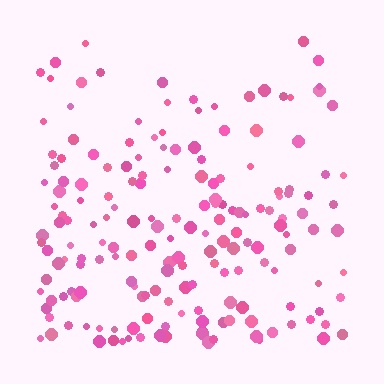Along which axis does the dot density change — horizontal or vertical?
Vertical.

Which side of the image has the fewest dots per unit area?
The top.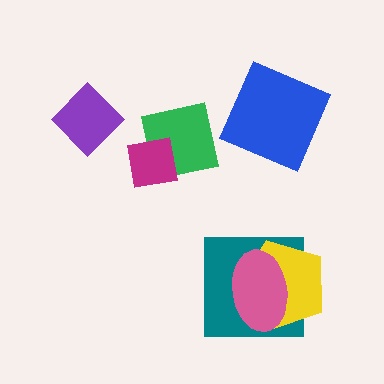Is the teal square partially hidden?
Yes, it is partially covered by another shape.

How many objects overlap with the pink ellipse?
2 objects overlap with the pink ellipse.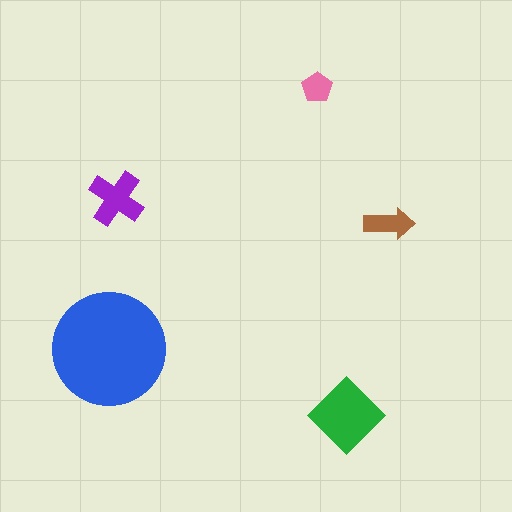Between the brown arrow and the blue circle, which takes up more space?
The blue circle.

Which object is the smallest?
The pink pentagon.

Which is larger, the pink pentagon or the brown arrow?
The brown arrow.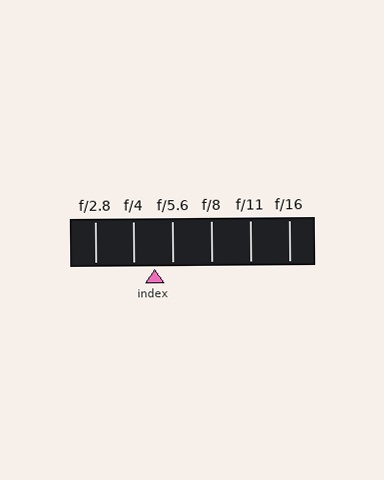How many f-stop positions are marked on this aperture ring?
There are 6 f-stop positions marked.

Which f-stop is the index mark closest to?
The index mark is closest to f/5.6.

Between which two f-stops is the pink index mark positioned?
The index mark is between f/4 and f/5.6.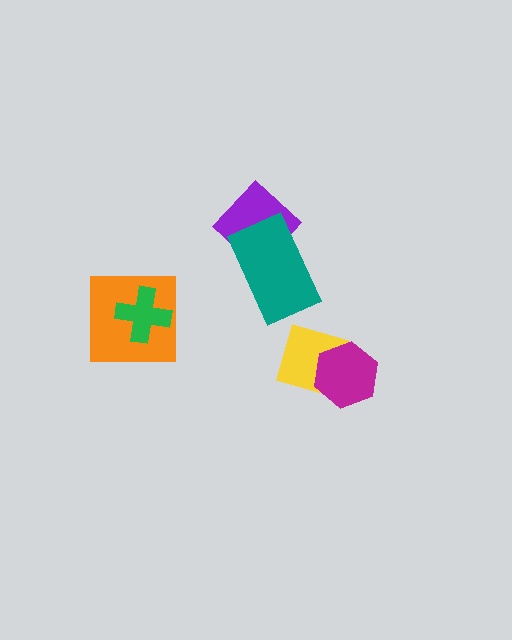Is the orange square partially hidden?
Yes, it is partially covered by another shape.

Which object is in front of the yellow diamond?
The magenta hexagon is in front of the yellow diamond.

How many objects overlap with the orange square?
1 object overlaps with the orange square.